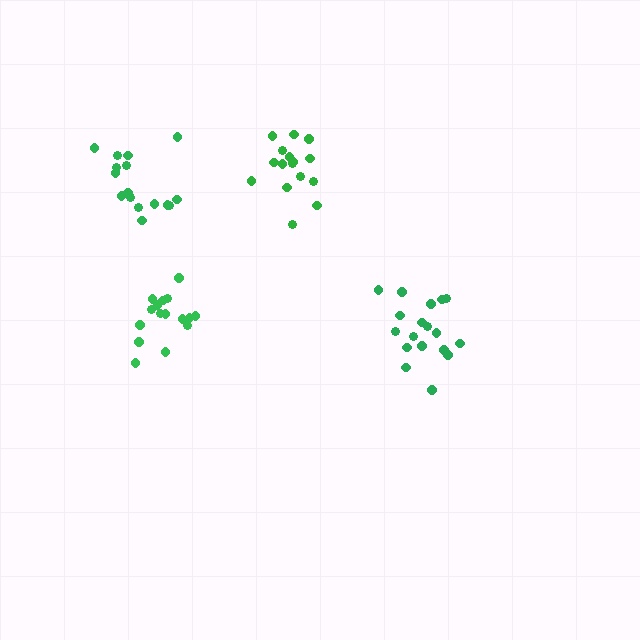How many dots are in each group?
Group 1: 18 dots, Group 2: 16 dots, Group 3: 16 dots, Group 4: 16 dots (66 total).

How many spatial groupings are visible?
There are 4 spatial groupings.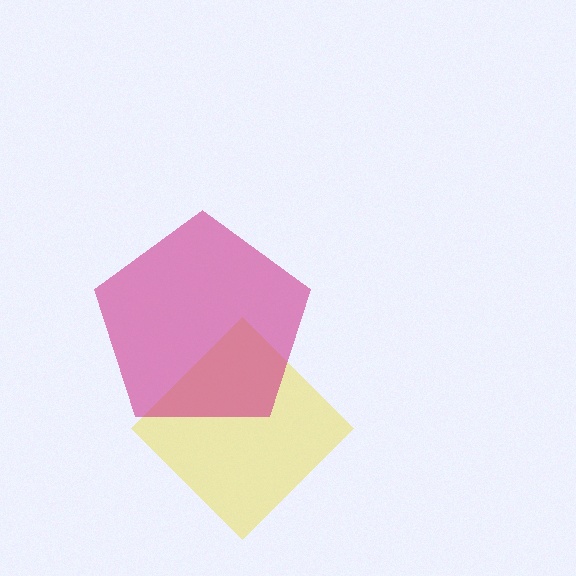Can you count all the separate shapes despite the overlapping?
Yes, there are 2 separate shapes.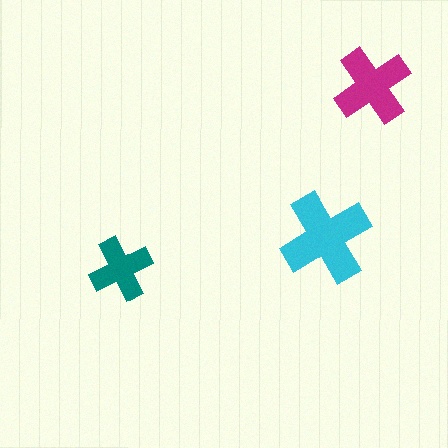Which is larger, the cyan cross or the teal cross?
The cyan one.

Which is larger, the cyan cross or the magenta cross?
The cyan one.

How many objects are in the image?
There are 3 objects in the image.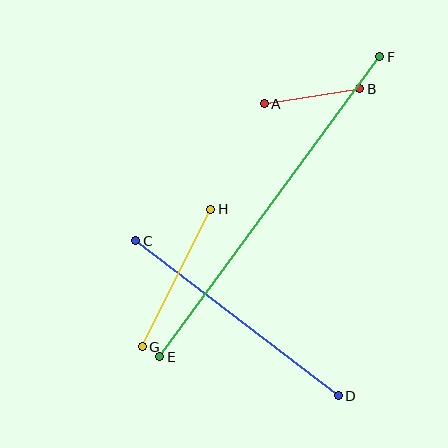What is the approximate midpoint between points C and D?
The midpoint is at approximately (237, 318) pixels.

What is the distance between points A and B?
The distance is approximately 97 pixels.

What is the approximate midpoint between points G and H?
The midpoint is at approximately (177, 278) pixels.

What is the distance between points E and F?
The distance is approximately 372 pixels.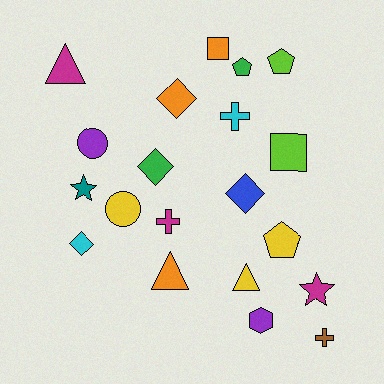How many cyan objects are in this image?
There are 2 cyan objects.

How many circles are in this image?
There are 2 circles.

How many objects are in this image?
There are 20 objects.